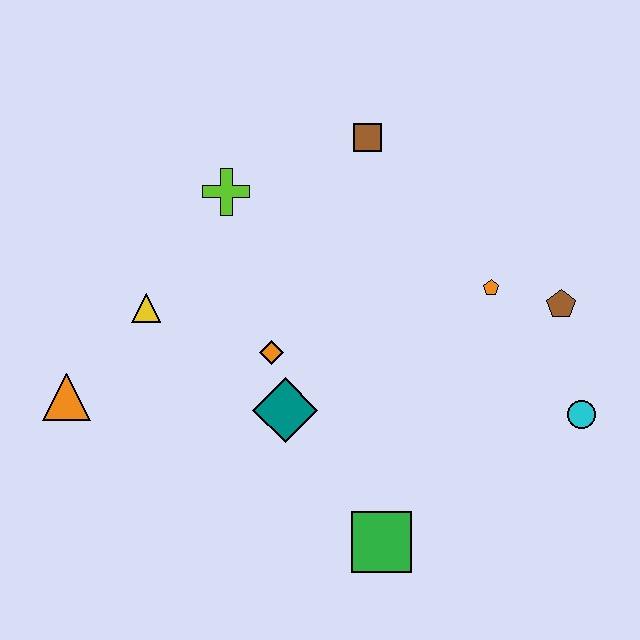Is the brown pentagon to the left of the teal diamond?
No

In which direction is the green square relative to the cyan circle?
The green square is to the left of the cyan circle.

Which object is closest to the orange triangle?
The yellow triangle is closest to the orange triangle.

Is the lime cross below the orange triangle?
No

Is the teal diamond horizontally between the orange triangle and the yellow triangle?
No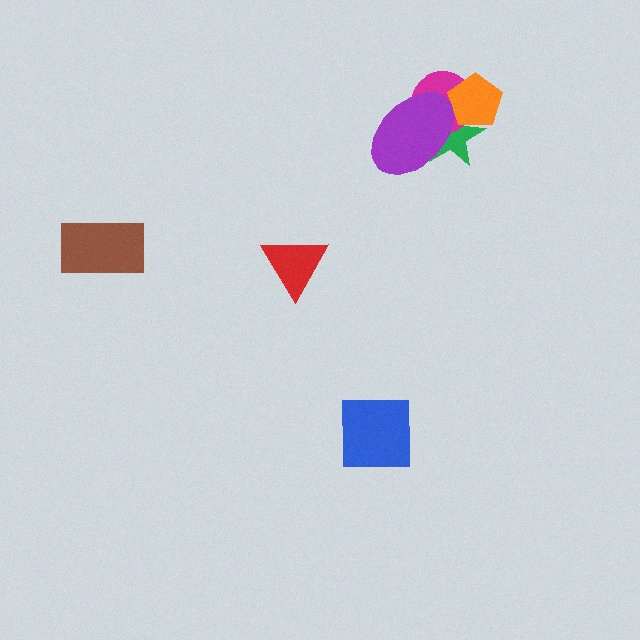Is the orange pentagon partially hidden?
No, no other shape covers it.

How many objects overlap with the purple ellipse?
2 objects overlap with the purple ellipse.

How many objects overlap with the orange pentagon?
2 objects overlap with the orange pentagon.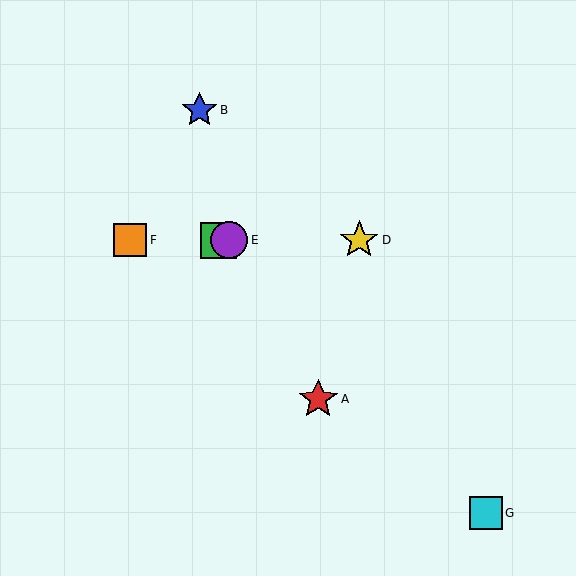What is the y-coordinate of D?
Object D is at y≈240.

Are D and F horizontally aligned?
Yes, both are at y≈240.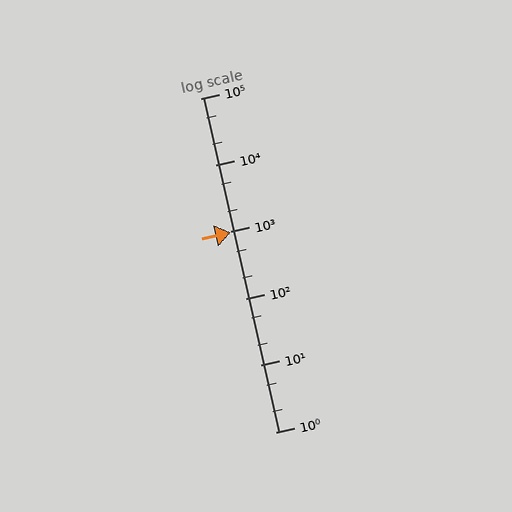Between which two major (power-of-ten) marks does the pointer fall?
The pointer is between 100 and 1000.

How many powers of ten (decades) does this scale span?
The scale spans 5 decades, from 1 to 100000.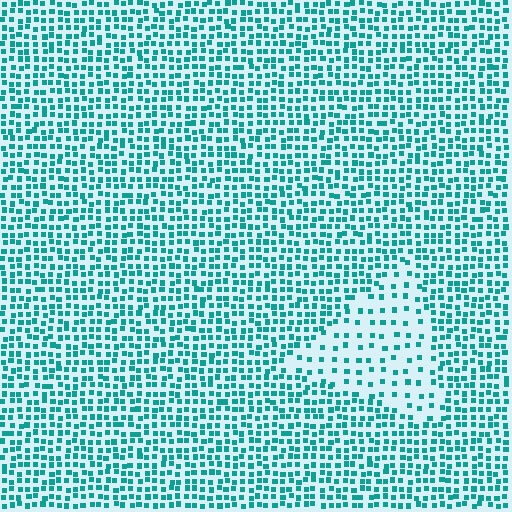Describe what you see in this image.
The image contains small teal elements arranged at two different densities. A triangle-shaped region is visible where the elements are less densely packed than the surrounding area.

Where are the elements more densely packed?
The elements are more densely packed outside the triangle boundary.